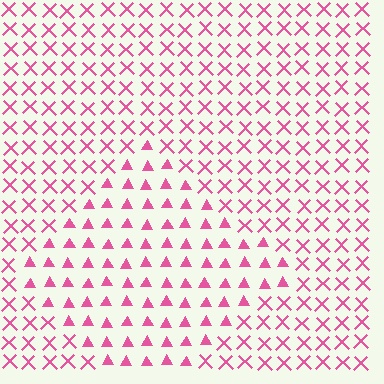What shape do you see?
I see a diamond.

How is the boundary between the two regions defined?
The boundary is defined by a change in element shape: triangles inside vs. X marks outside. All elements share the same color and spacing.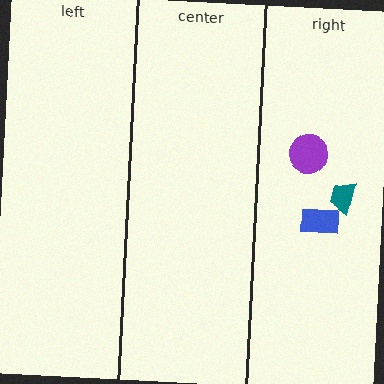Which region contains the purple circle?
The right region.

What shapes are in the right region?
The blue rectangle, the purple circle, the teal trapezoid.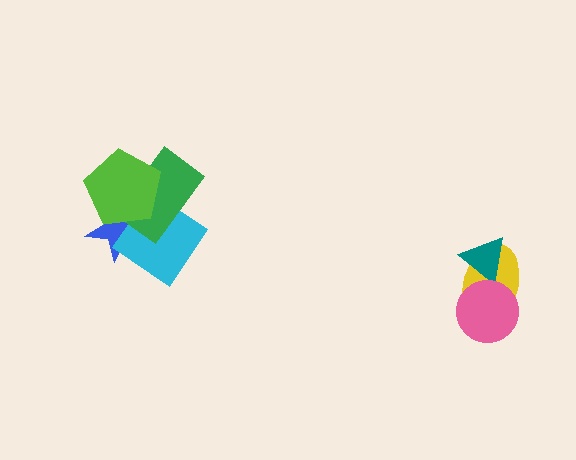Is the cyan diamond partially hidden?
Yes, it is partially covered by another shape.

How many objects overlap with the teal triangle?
2 objects overlap with the teal triangle.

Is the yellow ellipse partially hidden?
Yes, it is partially covered by another shape.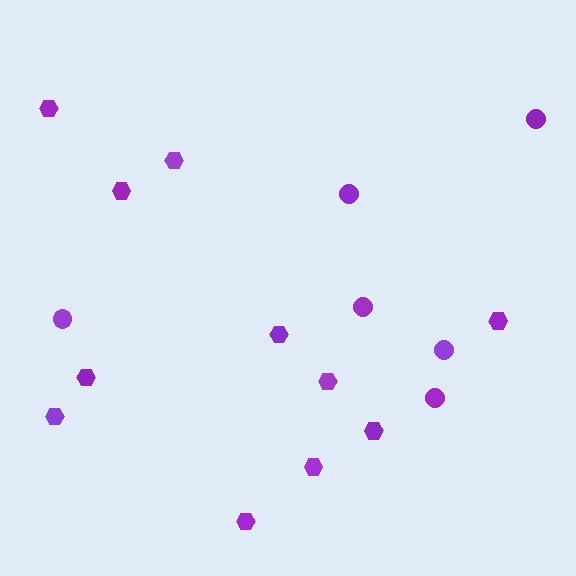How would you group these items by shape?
There are 2 groups: one group of circles (6) and one group of hexagons (11).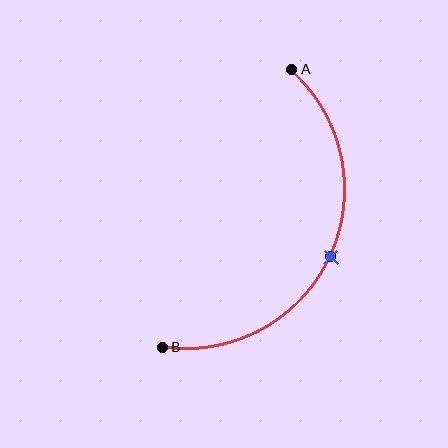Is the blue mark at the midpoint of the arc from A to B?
Yes. The blue mark lies on the arc at equal arc-length from both A and B — it is the arc midpoint.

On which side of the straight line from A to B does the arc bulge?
The arc bulges to the right of the straight line connecting A and B.